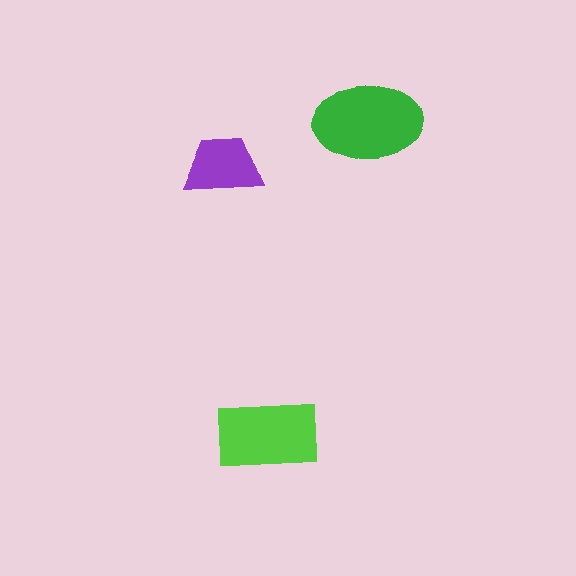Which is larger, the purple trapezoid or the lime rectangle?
The lime rectangle.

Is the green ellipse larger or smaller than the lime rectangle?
Larger.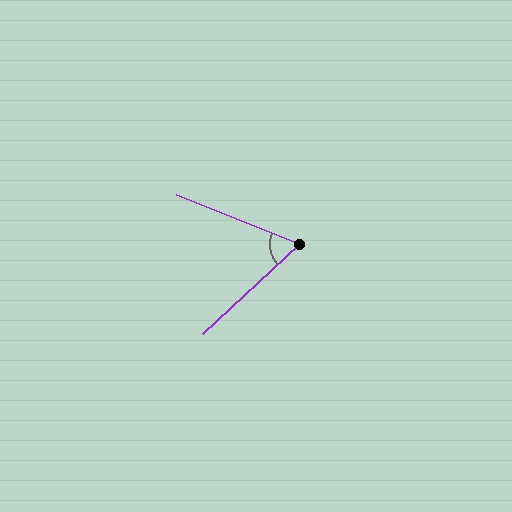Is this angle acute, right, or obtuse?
It is acute.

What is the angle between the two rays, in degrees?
Approximately 64 degrees.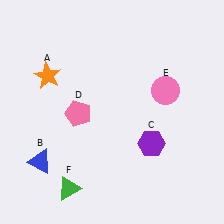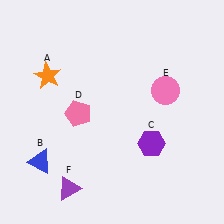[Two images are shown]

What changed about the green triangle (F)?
In Image 1, F is green. In Image 2, it changed to purple.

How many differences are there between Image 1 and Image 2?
There is 1 difference between the two images.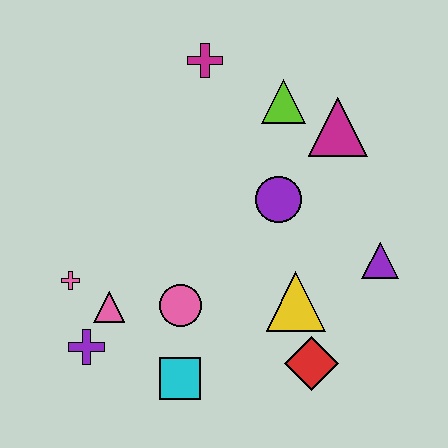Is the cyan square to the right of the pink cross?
Yes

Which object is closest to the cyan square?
The pink circle is closest to the cyan square.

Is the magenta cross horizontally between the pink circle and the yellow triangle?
Yes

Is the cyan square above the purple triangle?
No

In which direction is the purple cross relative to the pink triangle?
The purple cross is below the pink triangle.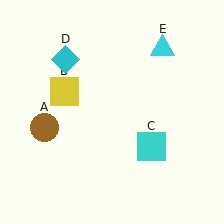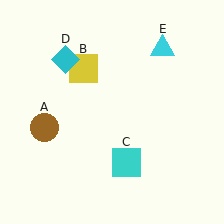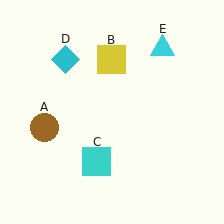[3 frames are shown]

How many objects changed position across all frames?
2 objects changed position: yellow square (object B), cyan square (object C).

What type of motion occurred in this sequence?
The yellow square (object B), cyan square (object C) rotated clockwise around the center of the scene.